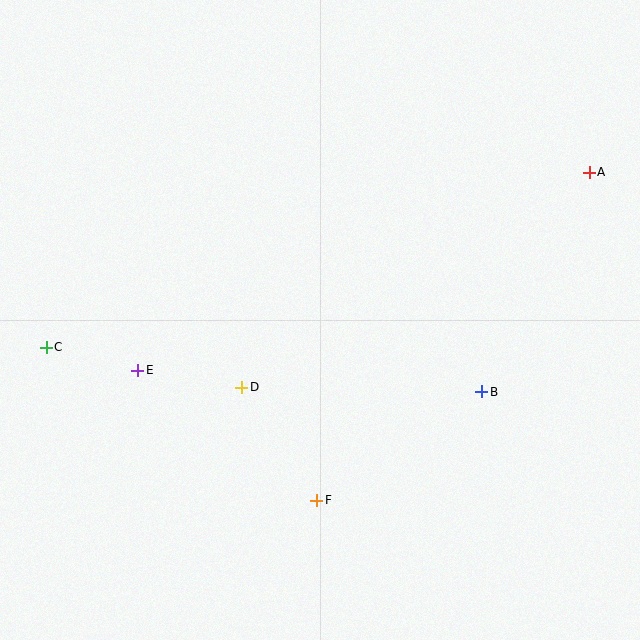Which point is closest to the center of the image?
Point D at (242, 387) is closest to the center.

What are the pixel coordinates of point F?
Point F is at (317, 500).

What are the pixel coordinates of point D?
Point D is at (242, 387).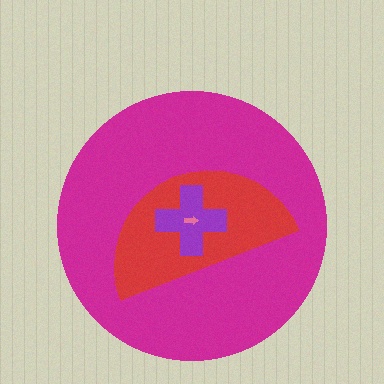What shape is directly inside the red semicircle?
The purple cross.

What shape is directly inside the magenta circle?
The red semicircle.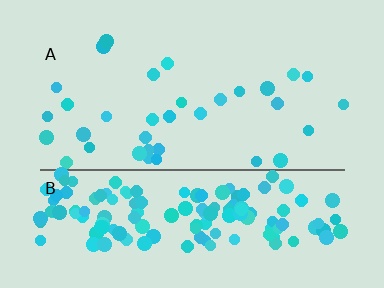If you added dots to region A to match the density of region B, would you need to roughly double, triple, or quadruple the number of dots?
Approximately quadruple.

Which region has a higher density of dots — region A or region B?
B (the bottom).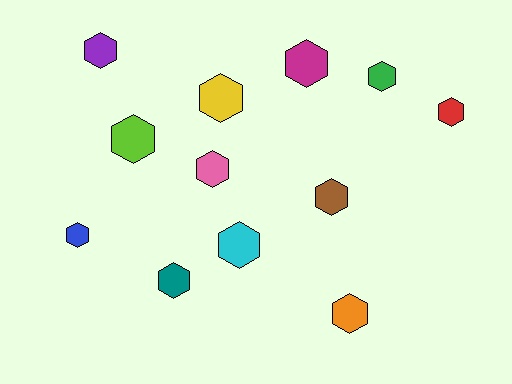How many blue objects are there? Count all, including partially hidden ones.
There is 1 blue object.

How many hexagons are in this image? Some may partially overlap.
There are 12 hexagons.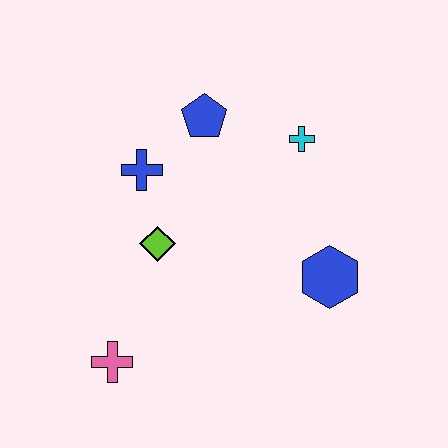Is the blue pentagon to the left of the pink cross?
No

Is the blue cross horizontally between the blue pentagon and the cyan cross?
No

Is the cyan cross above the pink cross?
Yes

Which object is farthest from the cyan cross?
The pink cross is farthest from the cyan cross.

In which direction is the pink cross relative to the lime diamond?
The pink cross is below the lime diamond.